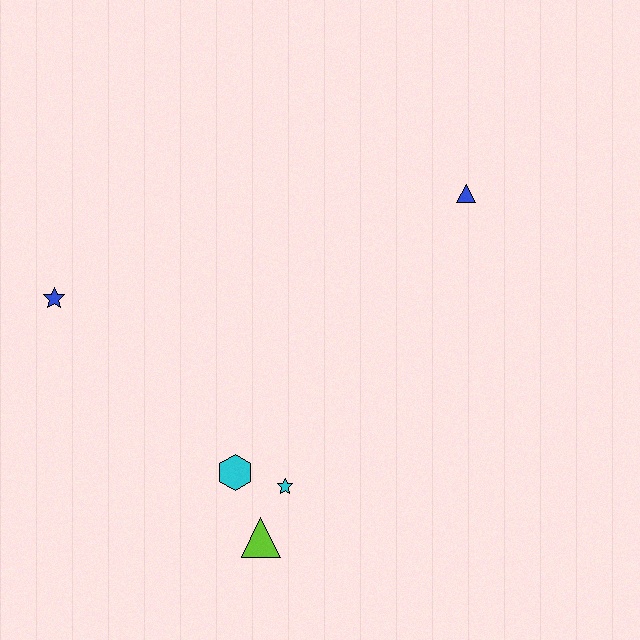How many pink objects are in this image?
There are no pink objects.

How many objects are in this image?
There are 5 objects.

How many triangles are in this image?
There are 2 triangles.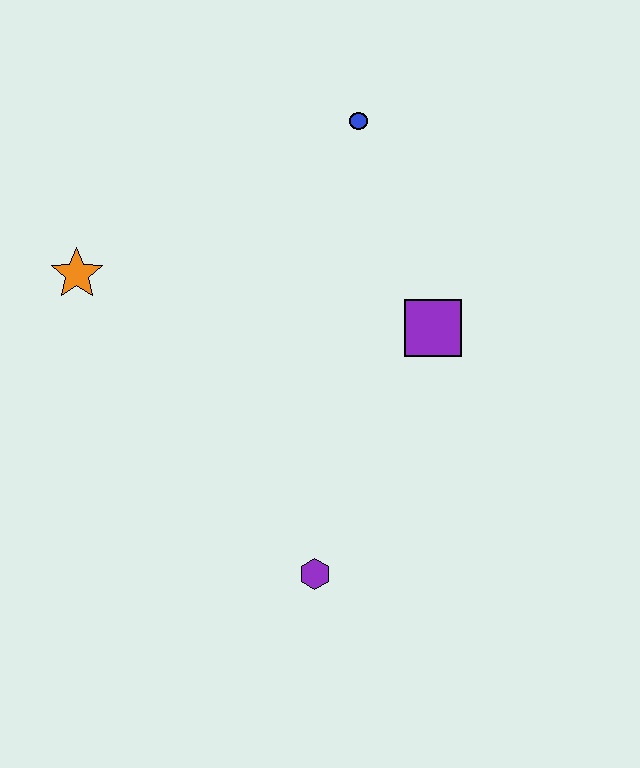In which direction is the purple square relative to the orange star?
The purple square is to the right of the orange star.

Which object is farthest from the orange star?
The purple hexagon is farthest from the orange star.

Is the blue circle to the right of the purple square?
No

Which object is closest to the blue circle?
The purple square is closest to the blue circle.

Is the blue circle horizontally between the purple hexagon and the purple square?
Yes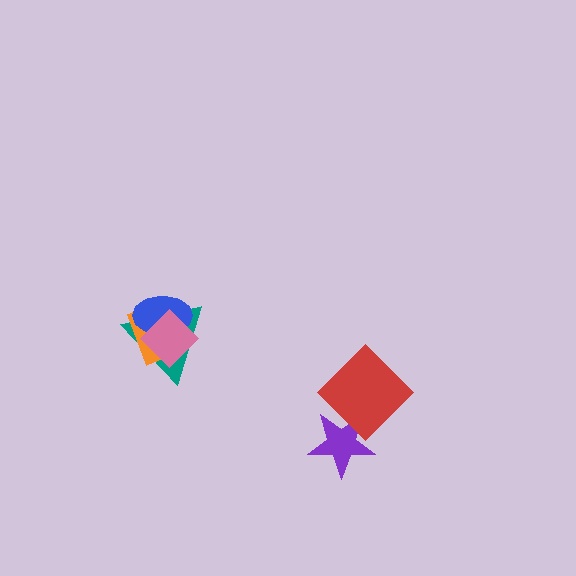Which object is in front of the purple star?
The red diamond is in front of the purple star.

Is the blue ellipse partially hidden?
Yes, it is partially covered by another shape.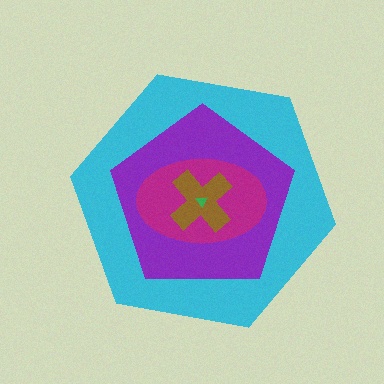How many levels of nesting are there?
5.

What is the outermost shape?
The cyan hexagon.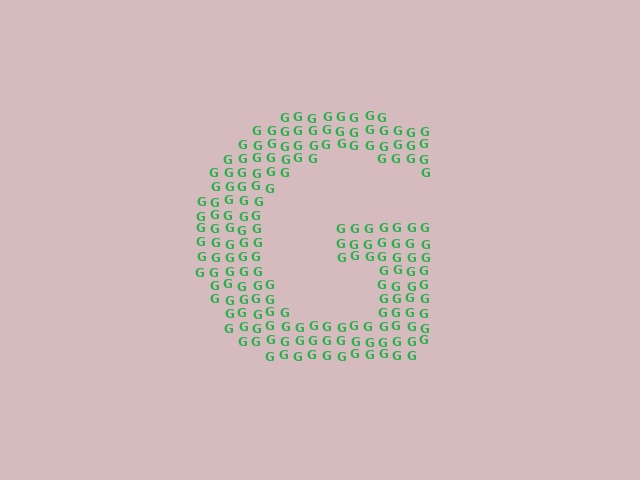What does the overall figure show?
The overall figure shows the letter G.